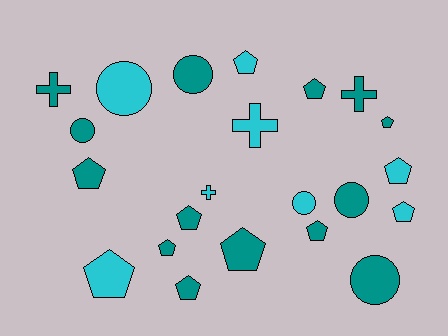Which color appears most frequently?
Teal, with 14 objects.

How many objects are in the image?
There are 22 objects.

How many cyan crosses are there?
There are 2 cyan crosses.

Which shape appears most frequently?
Pentagon, with 12 objects.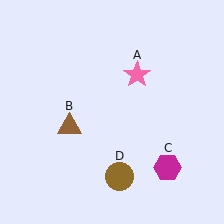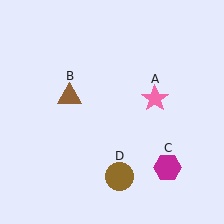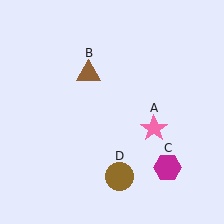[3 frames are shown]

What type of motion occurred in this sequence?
The pink star (object A), brown triangle (object B) rotated clockwise around the center of the scene.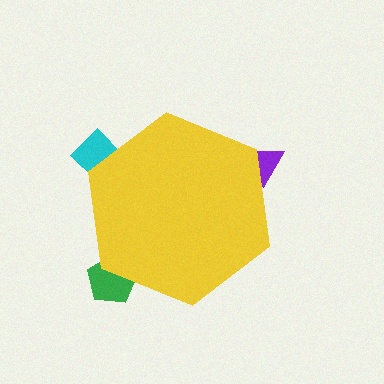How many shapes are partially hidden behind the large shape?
3 shapes are partially hidden.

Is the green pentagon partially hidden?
Yes, the green pentagon is partially hidden behind the yellow hexagon.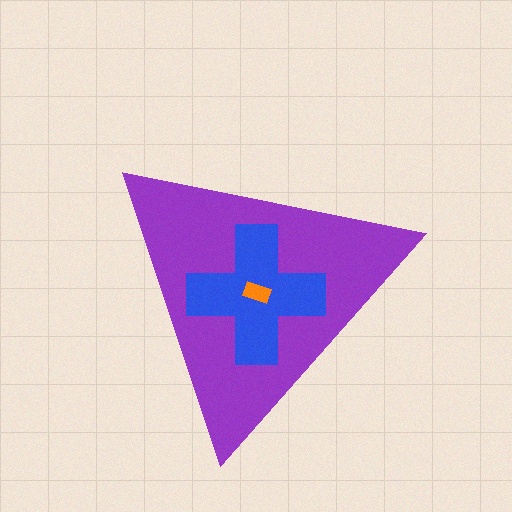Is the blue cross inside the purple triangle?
Yes.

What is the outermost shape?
The purple triangle.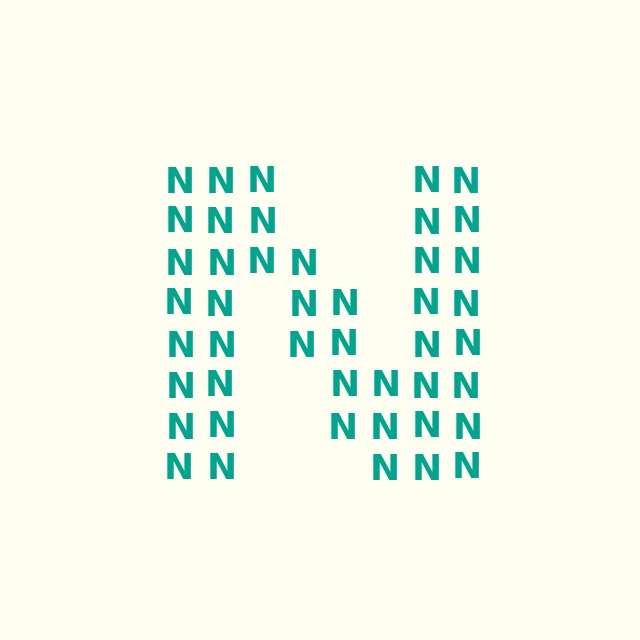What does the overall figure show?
The overall figure shows the letter N.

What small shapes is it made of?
It is made of small letter N's.